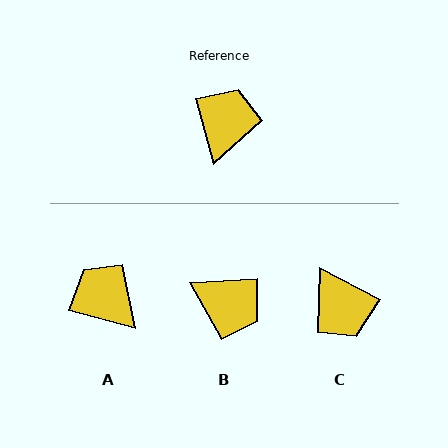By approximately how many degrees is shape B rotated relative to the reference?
Approximately 102 degrees clockwise.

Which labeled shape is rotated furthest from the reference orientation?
C, about 133 degrees away.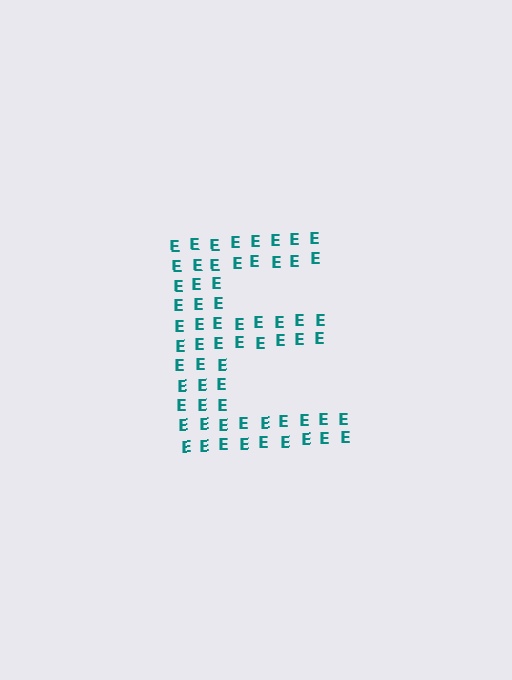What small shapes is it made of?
It is made of small letter E's.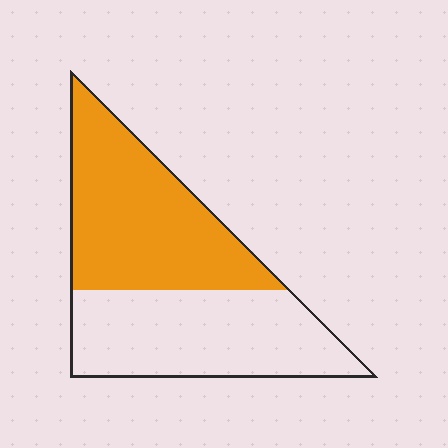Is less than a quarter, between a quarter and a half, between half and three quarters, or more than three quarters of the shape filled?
Between half and three quarters.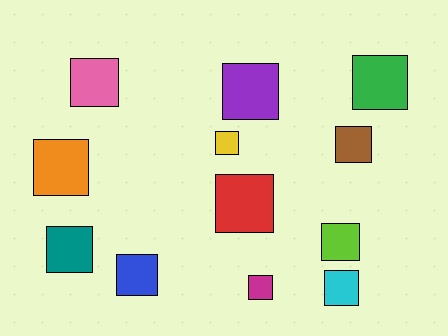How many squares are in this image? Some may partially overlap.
There are 12 squares.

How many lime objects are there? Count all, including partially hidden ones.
There is 1 lime object.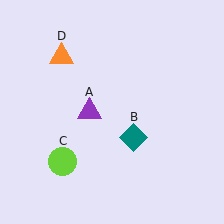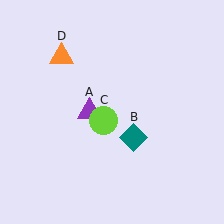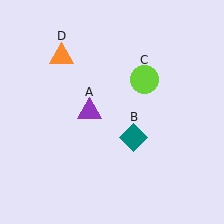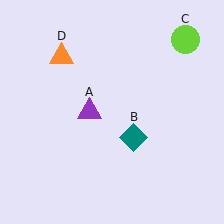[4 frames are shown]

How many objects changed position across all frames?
1 object changed position: lime circle (object C).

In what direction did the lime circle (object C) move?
The lime circle (object C) moved up and to the right.